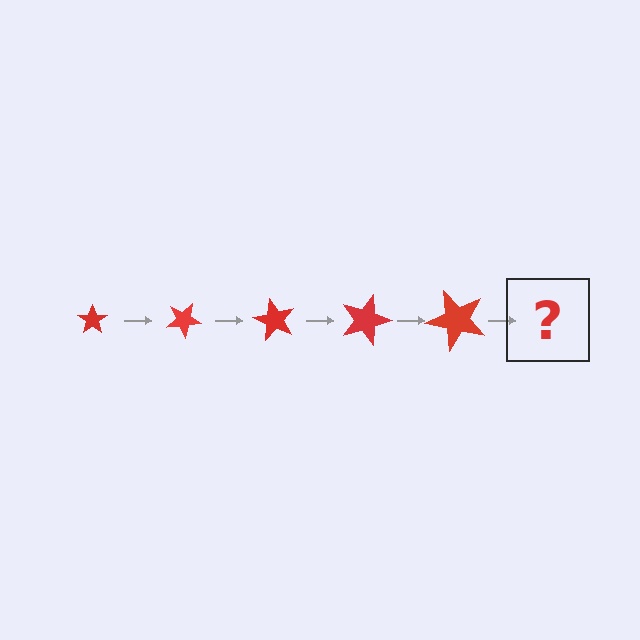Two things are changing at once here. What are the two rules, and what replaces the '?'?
The two rules are that the star grows larger each step and it rotates 30 degrees each step. The '?' should be a star, larger than the previous one and rotated 150 degrees from the start.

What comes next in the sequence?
The next element should be a star, larger than the previous one and rotated 150 degrees from the start.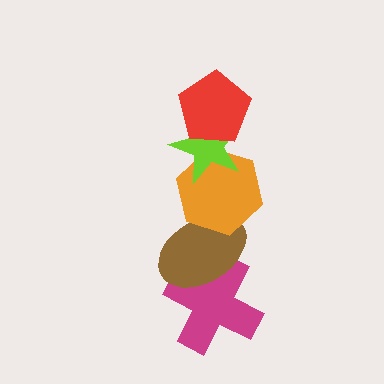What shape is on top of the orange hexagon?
The lime star is on top of the orange hexagon.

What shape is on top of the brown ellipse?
The orange hexagon is on top of the brown ellipse.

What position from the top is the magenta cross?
The magenta cross is 5th from the top.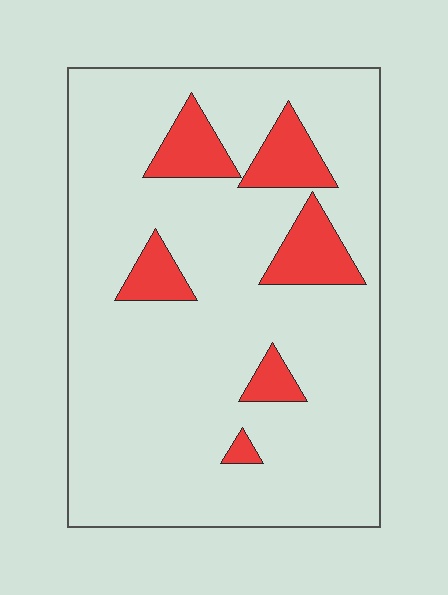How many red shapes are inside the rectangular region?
6.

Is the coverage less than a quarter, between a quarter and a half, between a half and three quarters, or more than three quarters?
Less than a quarter.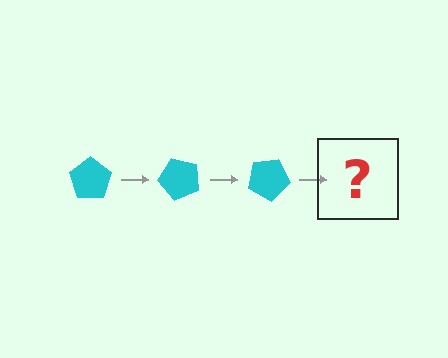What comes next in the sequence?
The next element should be a cyan pentagon rotated 150 degrees.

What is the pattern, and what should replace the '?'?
The pattern is that the pentagon rotates 50 degrees each step. The '?' should be a cyan pentagon rotated 150 degrees.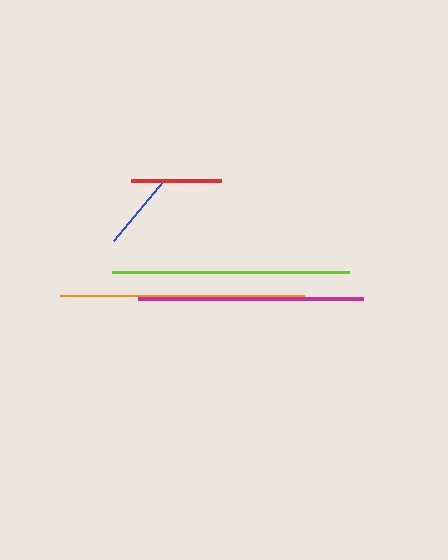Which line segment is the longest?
The orange line is the longest at approximately 244 pixels.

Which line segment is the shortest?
The blue line is the shortest at approximately 78 pixels.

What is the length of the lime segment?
The lime segment is approximately 238 pixels long.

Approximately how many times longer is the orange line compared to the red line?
The orange line is approximately 2.7 times the length of the red line.